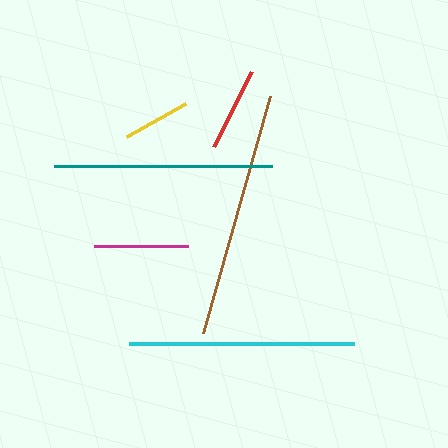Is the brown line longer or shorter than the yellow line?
The brown line is longer than the yellow line.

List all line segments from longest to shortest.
From longest to shortest: brown, cyan, teal, magenta, red, yellow.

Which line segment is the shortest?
The yellow line is the shortest at approximately 68 pixels.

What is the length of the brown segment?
The brown segment is approximately 246 pixels long.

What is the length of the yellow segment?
The yellow segment is approximately 68 pixels long.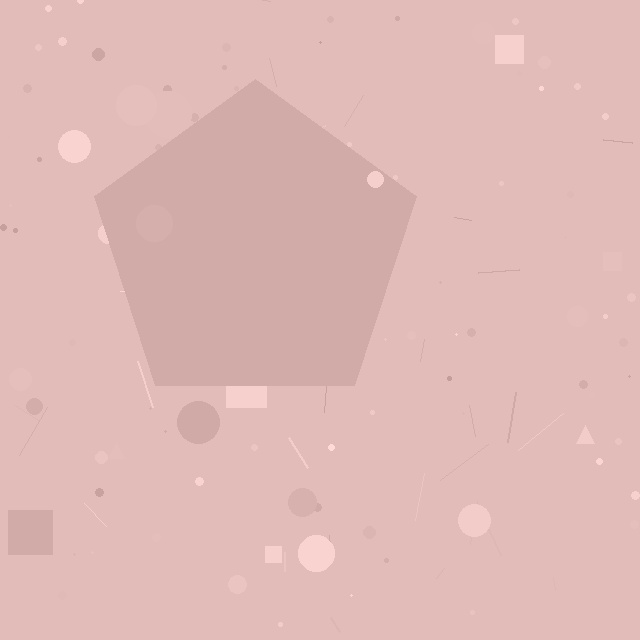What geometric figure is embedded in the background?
A pentagon is embedded in the background.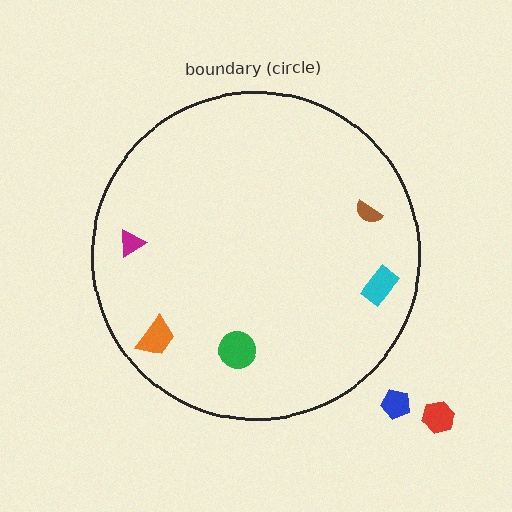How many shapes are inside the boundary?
5 inside, 2 outside.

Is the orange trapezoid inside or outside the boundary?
Inside.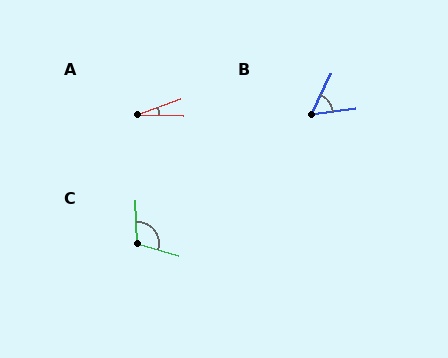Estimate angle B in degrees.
Approximately 57 degrees.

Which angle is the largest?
C, at approximately 108 degrees.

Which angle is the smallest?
A, at approximately 22 degrees.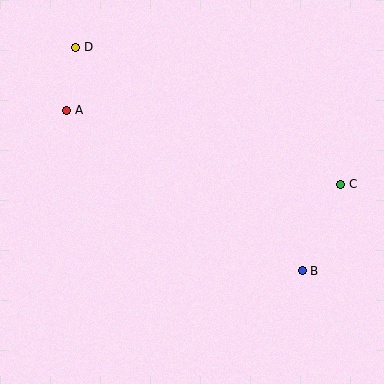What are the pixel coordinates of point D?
Point D is at (76, 47).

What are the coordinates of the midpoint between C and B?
The midpoint between C and B is at (322, 228).